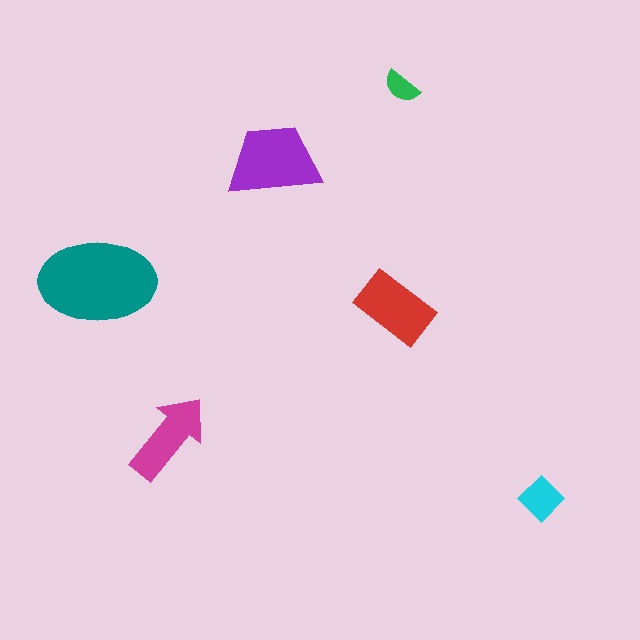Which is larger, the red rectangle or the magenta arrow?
The red rectangle.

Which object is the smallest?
The green semicircle.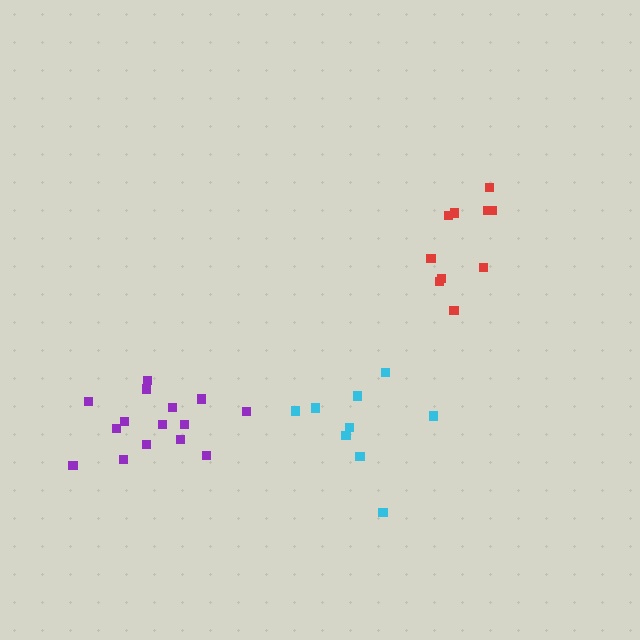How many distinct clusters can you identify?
There are 3 distinct clusters.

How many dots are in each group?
Group 1: 10 dots, Group 2: 9 dots, Group 3: 15 dots (34 total).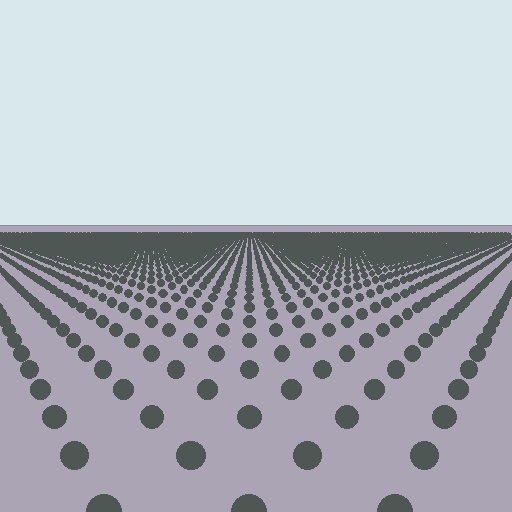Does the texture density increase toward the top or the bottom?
Density increases toward the top.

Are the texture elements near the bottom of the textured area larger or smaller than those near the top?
Larger. Near the bottom, elements are closer to the viewer and appear at a bigger on-screen size.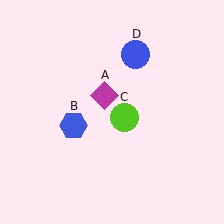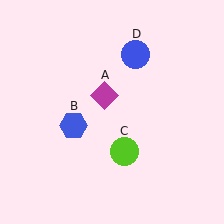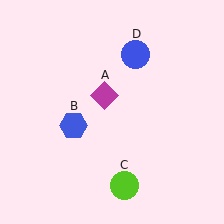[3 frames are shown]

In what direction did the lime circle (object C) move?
The lime circle (object C) moved down.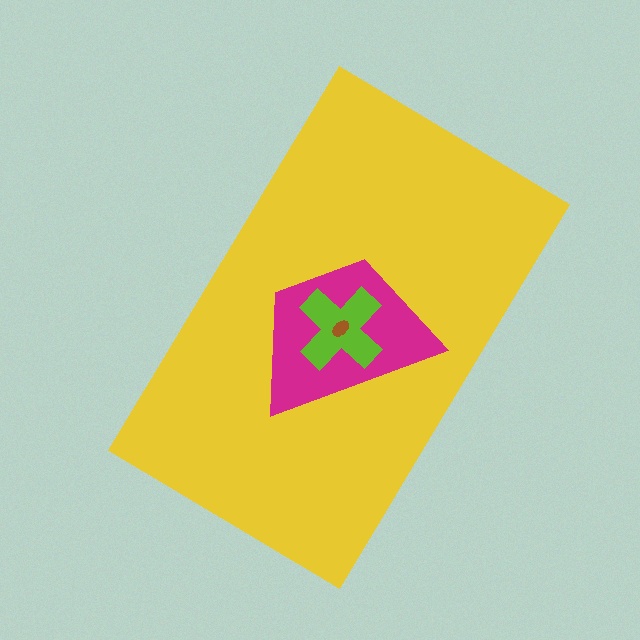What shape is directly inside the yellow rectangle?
The magenta trapezoid.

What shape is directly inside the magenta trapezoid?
The lime cross.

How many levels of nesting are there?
4.